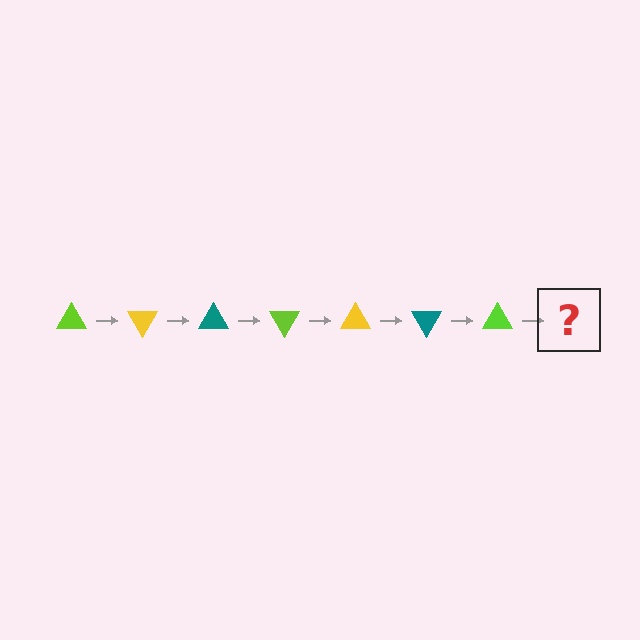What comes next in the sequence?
The next element should be a yellow triangle, rotated 420 degrees from the start.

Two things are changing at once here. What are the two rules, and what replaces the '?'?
The two rules are that it rotates 60 degrees each step and the color cycles through lime, yellow, and teal. The '?' should be a yellow triangle, rotated 420 degrees from the start.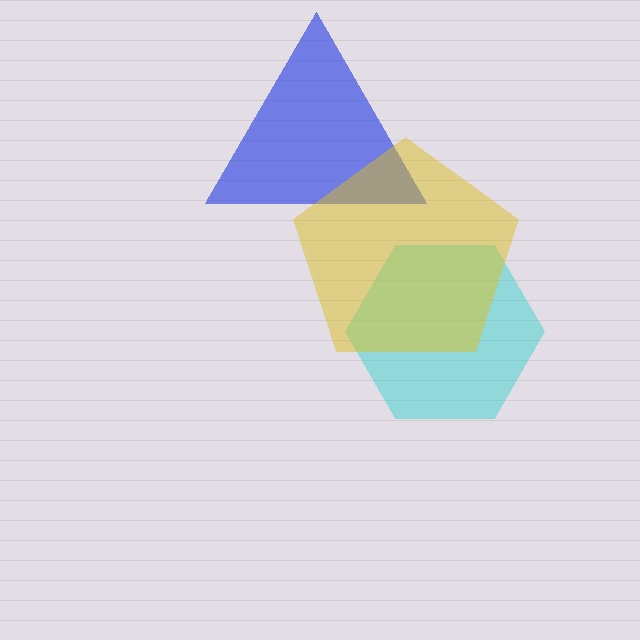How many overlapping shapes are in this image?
There are 3 overlapping shapes in the image.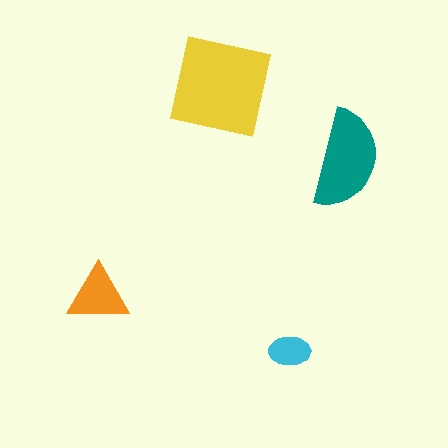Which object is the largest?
The yellow square.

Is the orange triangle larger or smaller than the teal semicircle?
Smaller.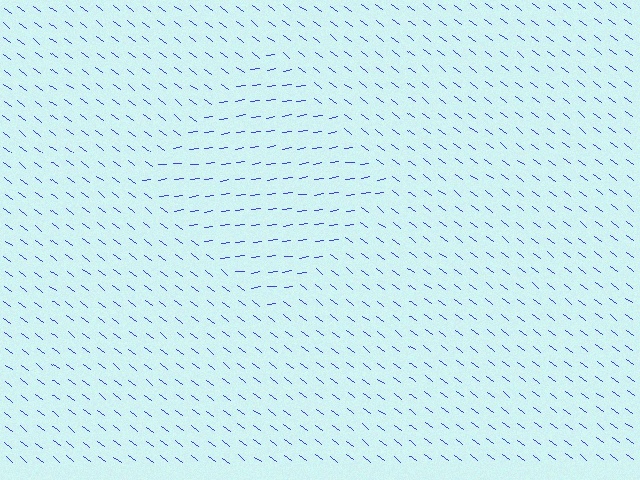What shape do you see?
I see a diamond.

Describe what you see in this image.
The image is filled with small blue line segments. A diamond region in the image has lines oriented differently from the surrounding lines, creating a visible texture boundary.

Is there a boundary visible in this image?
Yes, there is a texture boundary formed by a change in line orientation.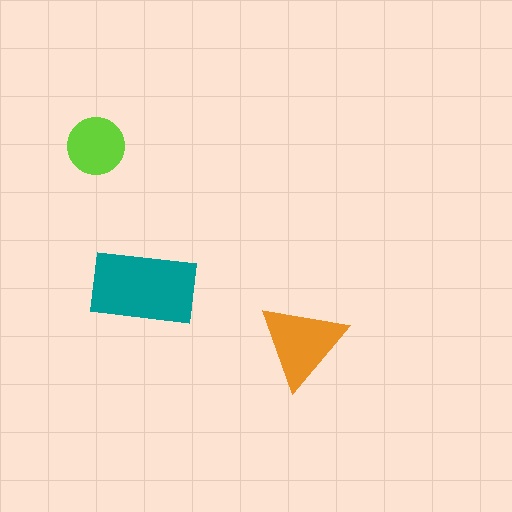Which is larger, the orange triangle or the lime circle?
The orange triangle.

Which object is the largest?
The teal rectangle.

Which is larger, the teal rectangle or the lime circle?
The teal rectangle.